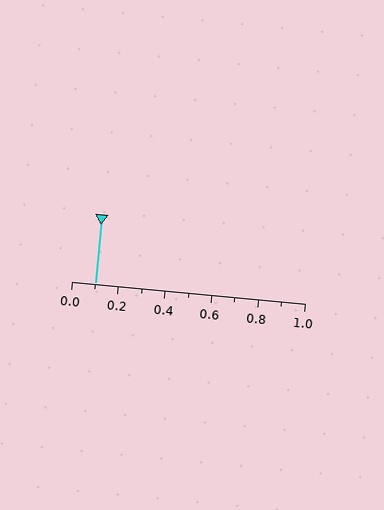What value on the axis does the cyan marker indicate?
The marker indicates approximately 0.1.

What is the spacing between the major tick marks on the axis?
The major ticks are spaced 0.2 apart.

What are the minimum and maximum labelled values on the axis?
The axis runs from 0.0 to 1.0.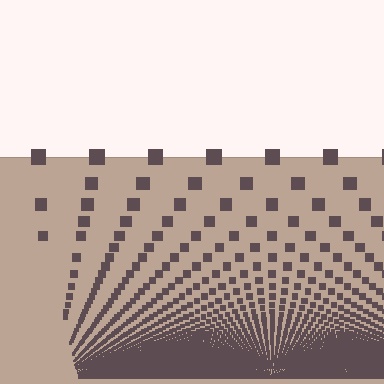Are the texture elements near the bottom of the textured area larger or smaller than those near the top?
Smaller. The gradient is inverted — elements near the bottom are smaller and denser.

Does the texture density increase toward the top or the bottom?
Density increases toward the bottom.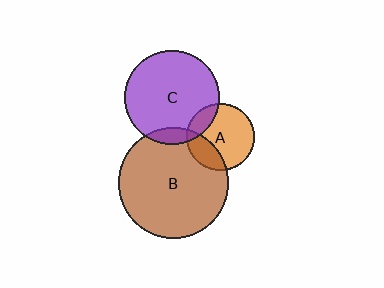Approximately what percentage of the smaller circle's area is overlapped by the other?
Approximately 10%.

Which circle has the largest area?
Circle B (brown).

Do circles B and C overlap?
Yes.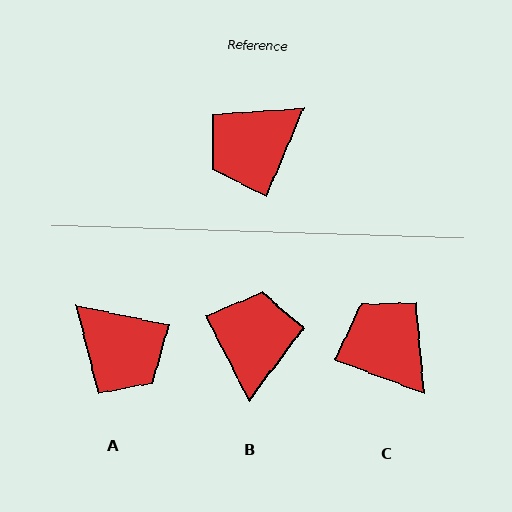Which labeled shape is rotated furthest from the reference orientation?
B, about 130 degrees away.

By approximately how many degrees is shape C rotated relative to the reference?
Approximately 88 degrees clockwise.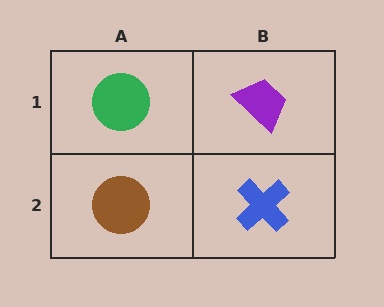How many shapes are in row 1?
2 shapes.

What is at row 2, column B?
A blue cross.